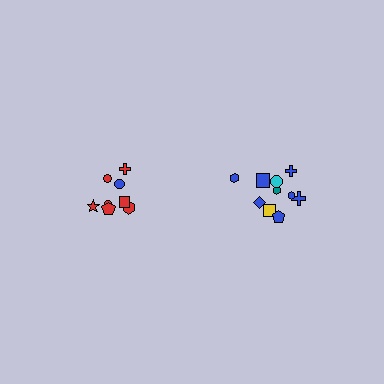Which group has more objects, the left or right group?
The right group.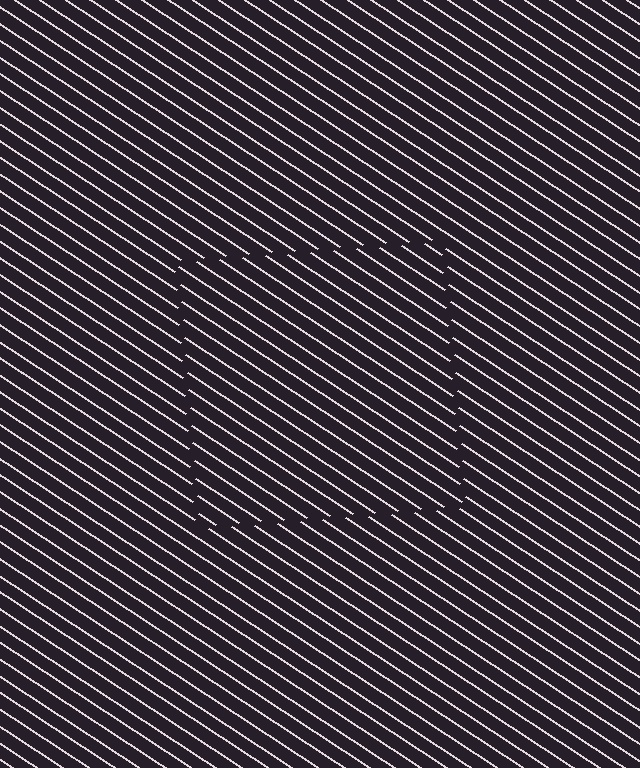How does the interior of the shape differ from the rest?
The interior of the shape contains the same grating, shifted by half a period — the contour is defined by the phase discontinuity where line-ends from the inner and outer gratings abut.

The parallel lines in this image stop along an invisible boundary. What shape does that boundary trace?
An illusory square. The interior of the shape contains the same grating, shifted by half a period — the contour is defined by the phase discontinuity where line-ends from the inner and outer gratings abut.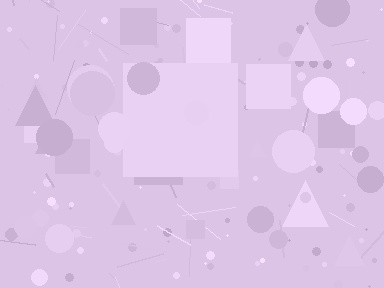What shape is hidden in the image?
A square is hidden in the image.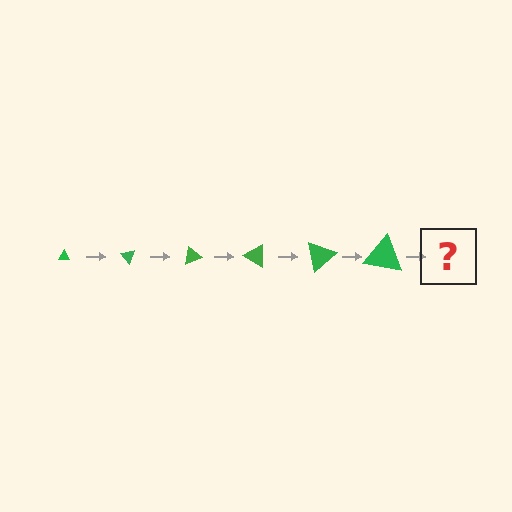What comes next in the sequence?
The next element should be a triangle, larger than the previous one and rotated 300 degrees from the start.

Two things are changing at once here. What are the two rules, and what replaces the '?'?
The two rules are that the triangle grows larger each step and it rotates 50 degrees each step. The '?' should be a triangle, larger than the previous one and rotated 300 degrees from the start.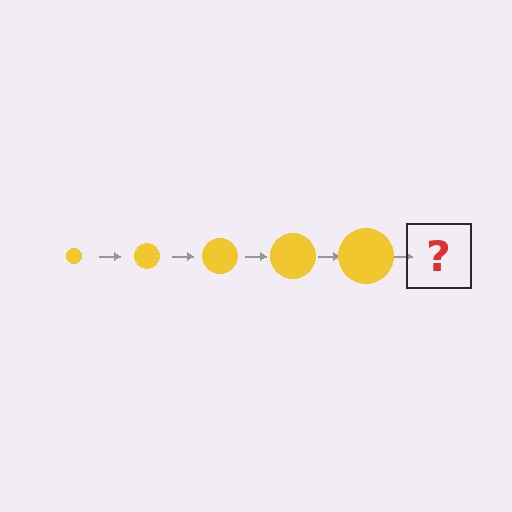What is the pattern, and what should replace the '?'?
The pattern is that the circle gets progressively larger each step. The '?' should be a yellow circle, larger than the previous one.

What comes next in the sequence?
The next element should be a yellow circle, larger than the previous one.